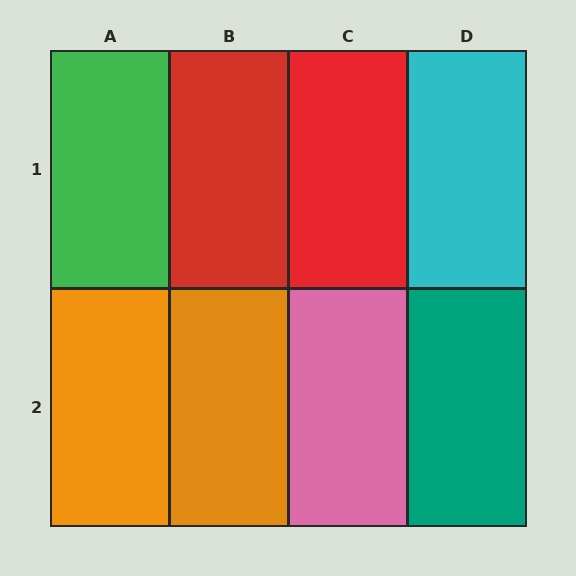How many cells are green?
1 cell is green.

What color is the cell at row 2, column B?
Orange.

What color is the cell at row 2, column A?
Orange.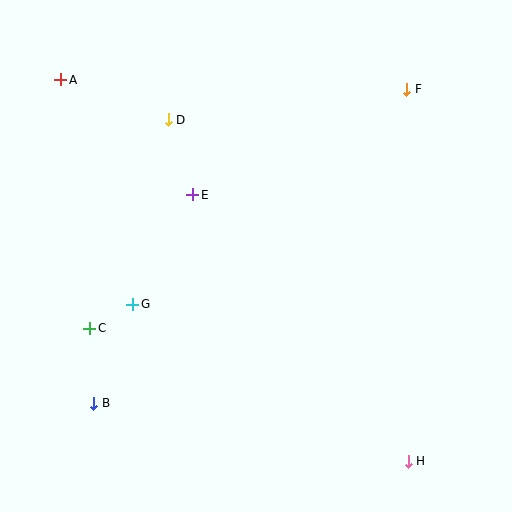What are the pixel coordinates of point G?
Point G is at (133, 304).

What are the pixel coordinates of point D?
Point D is at (168, 120).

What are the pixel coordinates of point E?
Point E is at (193, 195).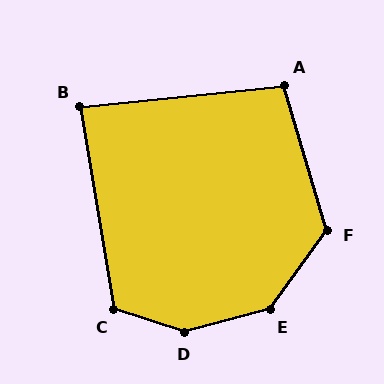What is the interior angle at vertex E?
Approximately 141 degrees (obtuse).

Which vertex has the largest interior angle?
D, at approximately 146 degrees.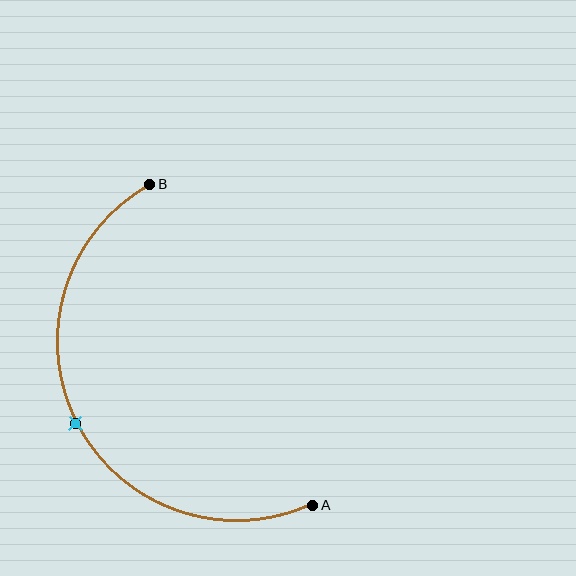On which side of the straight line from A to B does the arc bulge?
The arc bulges to the left of the straight line connecting A and B.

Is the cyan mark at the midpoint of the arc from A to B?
Yes. The cyan mark lies on the arc at equal arc-length from both A and B — it is the arc midpoint.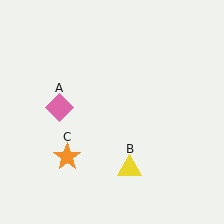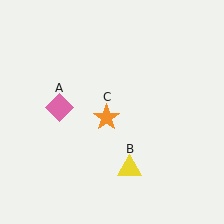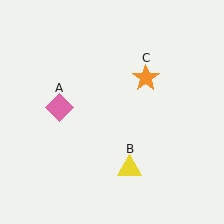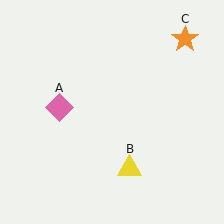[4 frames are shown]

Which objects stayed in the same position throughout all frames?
Pink diamond (object A) and yellow triangle (object B) remained stationary.